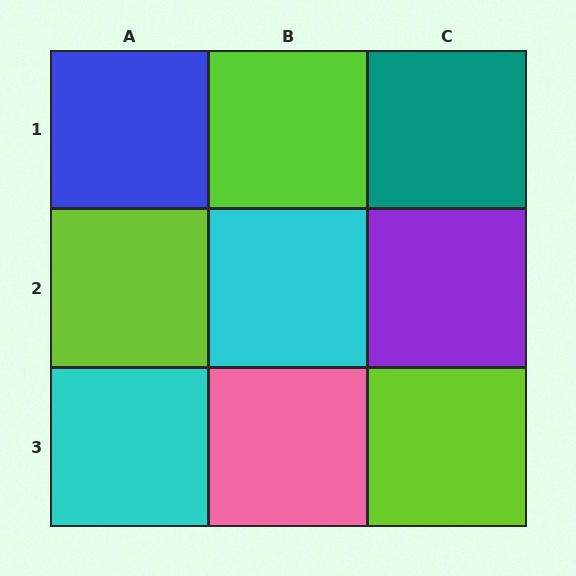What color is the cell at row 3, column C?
Lime.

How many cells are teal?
1 cell is teal.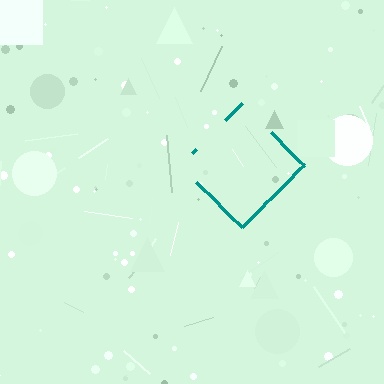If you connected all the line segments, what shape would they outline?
They would outline a diamond.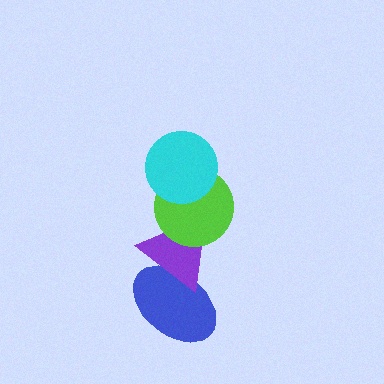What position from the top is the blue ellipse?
The blue ellipse is 4th from the top.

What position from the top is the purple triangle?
The purple triangle is 3rd from the top.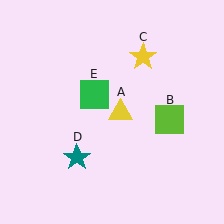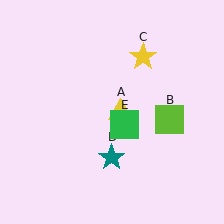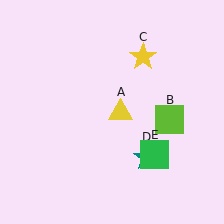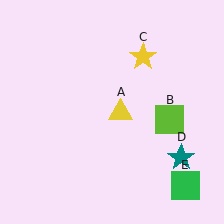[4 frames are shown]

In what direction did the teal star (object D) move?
The teal star (object D) moved right.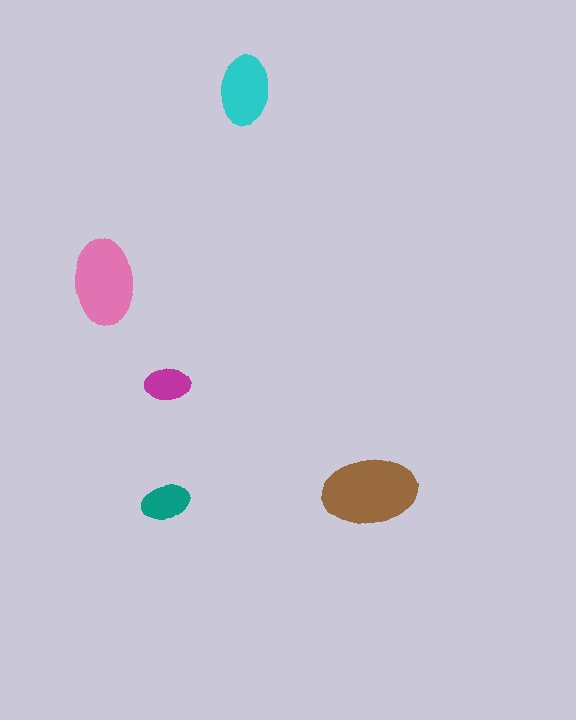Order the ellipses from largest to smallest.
the brown one, the pink one, the cyan one, the teal one, the magenta one.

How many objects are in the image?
There are 5 objects in the image.